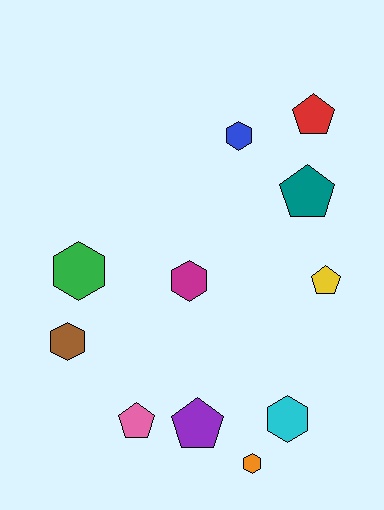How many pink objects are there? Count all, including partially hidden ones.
There is 1 pink object.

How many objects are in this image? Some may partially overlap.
There are 11 objects.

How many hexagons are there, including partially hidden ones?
There are 6 hexagons.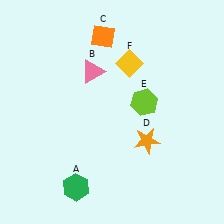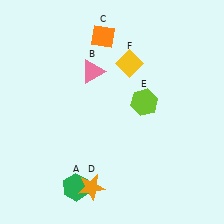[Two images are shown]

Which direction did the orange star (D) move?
The orange star (D) moved left.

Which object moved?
The orange star (D) moved left.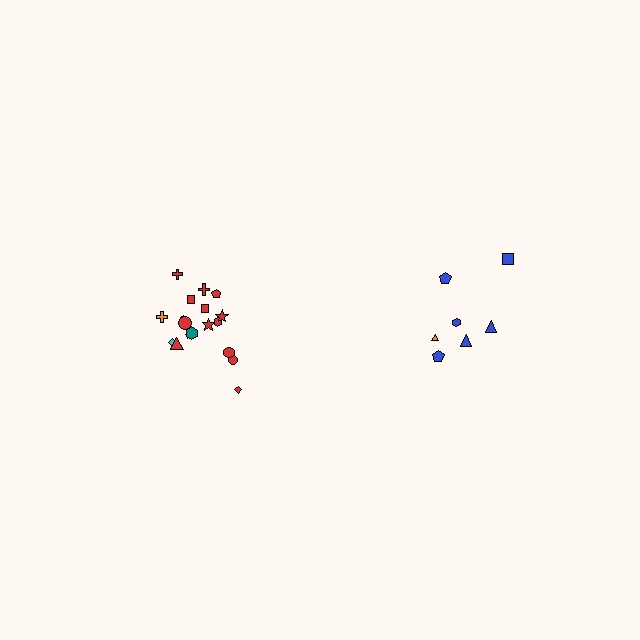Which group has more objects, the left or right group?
The left group.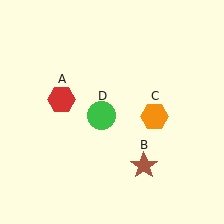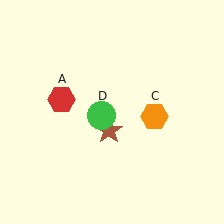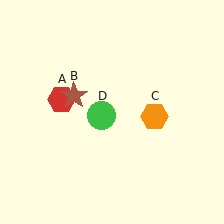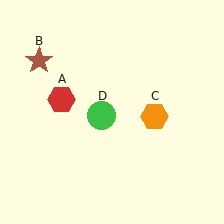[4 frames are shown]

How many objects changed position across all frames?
1 object changed position: brown star (object B).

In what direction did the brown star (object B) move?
The brown star (object B) moved up and to the left.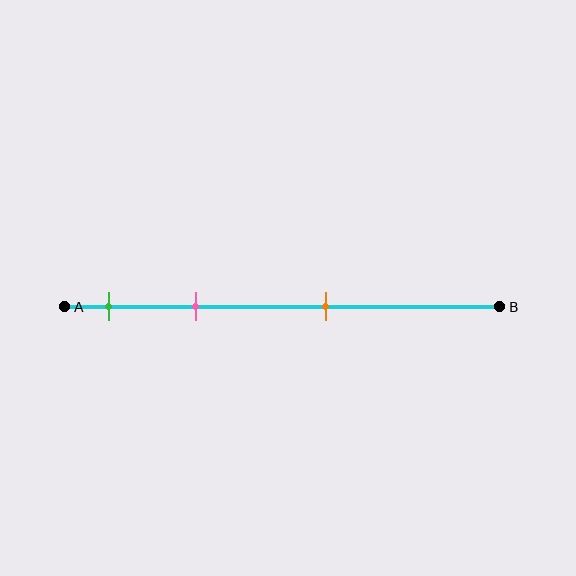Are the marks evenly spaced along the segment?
No, the marks are not evenly spaced.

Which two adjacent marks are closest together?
The green and pink marks are the closest adjacent pair.